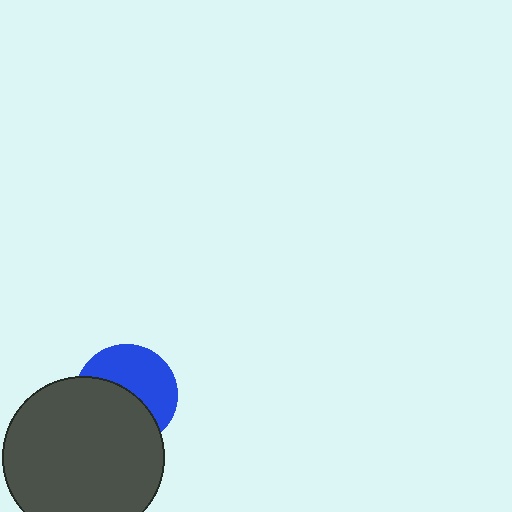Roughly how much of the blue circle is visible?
About half of it is visible (roughly 50%).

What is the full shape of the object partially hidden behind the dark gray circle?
The partially hidden object is a blue circle.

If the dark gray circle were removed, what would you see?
You would see the complete blue circle.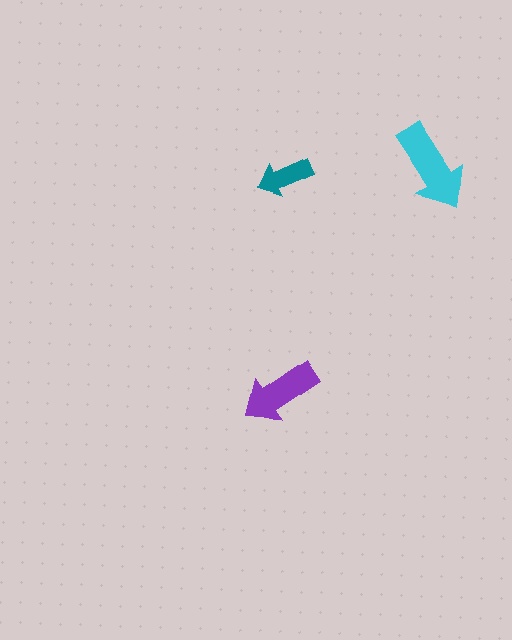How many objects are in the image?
There are 3 objects in the image.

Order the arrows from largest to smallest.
the cyan one, the purple one, the teal one.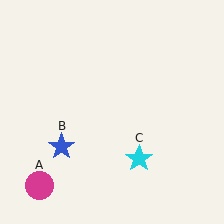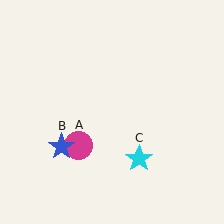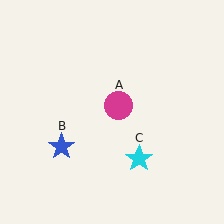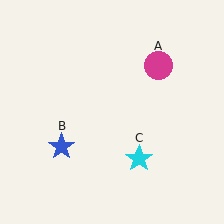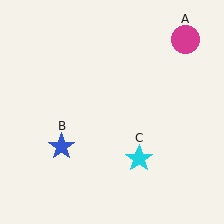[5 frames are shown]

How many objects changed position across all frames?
1 object changed position: magenta circle (object A).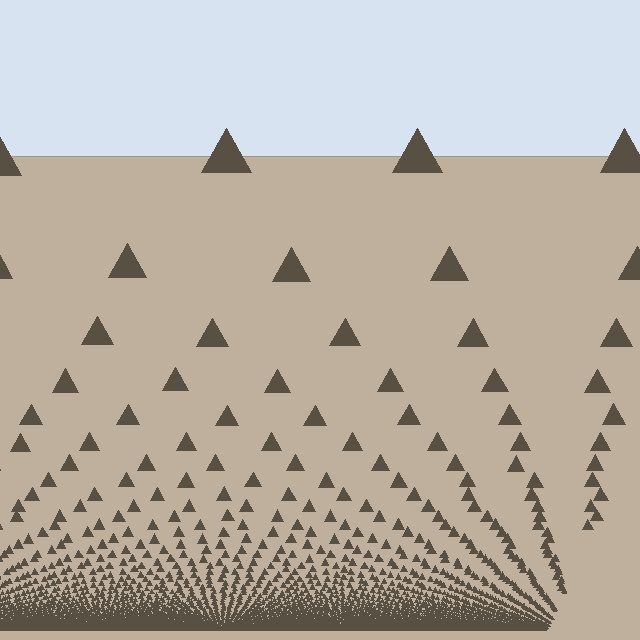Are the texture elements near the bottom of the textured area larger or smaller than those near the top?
Smaller. The gradient is inverted — elements near the bottom are smaller and denser.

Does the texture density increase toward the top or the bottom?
Density increases toward the bottom.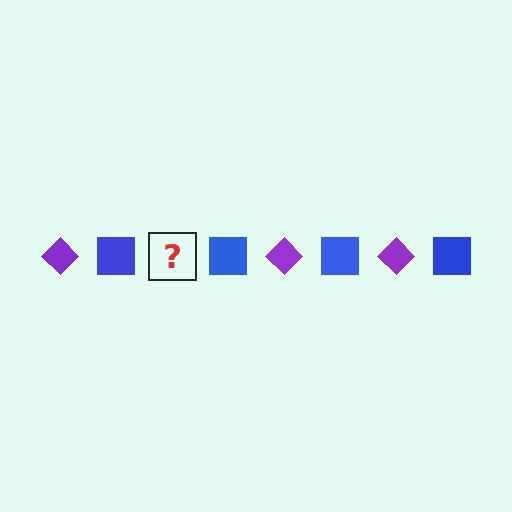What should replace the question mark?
The question mark should be replaced with a purple diamond.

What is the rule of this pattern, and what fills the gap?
The rule is that the pattern alternates between purple diamond and blue square. The gap should be filled with a purple diamond.